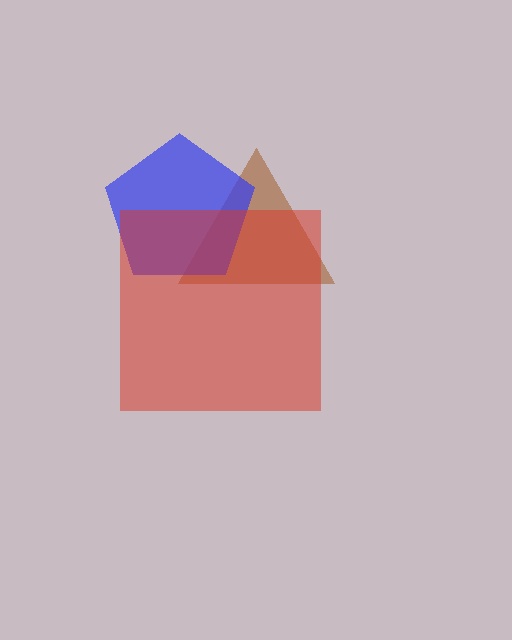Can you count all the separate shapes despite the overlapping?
Yes, there are 3 separate shapes.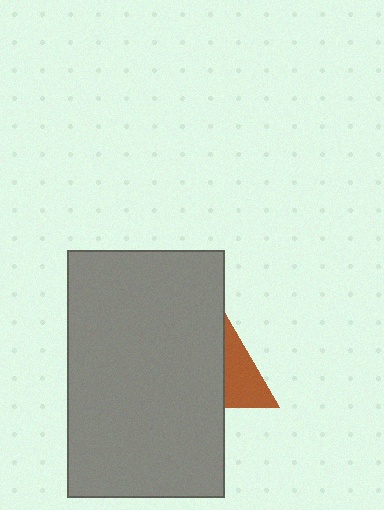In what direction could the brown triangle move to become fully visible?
The brown triangle could move right. That would shift it out from behind the gray rectangle entirely.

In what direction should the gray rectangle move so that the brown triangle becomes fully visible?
The gray rectangle should move left. That is the shortest direction to clear the overlap and leave the brown triangle fully visible.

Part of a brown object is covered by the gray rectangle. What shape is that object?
It is a triangle.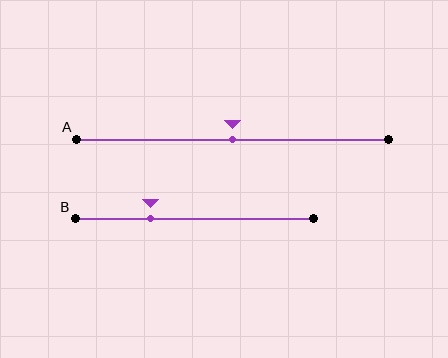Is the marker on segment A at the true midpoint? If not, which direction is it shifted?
Yes, the marker on segment A is at the true midpoint.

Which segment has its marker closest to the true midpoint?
Segment A has its marker closest to the true midpoint.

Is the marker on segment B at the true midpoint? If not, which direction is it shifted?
No, the marker on segment B is shifted to the left by about 18% of the segment length.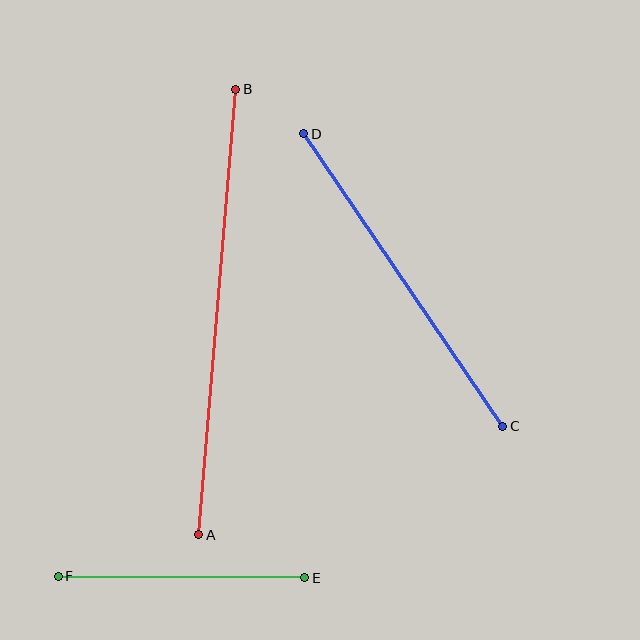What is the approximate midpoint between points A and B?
The midpoint is at approximately (217, 312) pixels.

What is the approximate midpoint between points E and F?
The midpoint is at approximately (181, 577) pixels.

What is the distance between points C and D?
The distance is approximately 354 pixels.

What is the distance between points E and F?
The distance is approximately 246 pixels.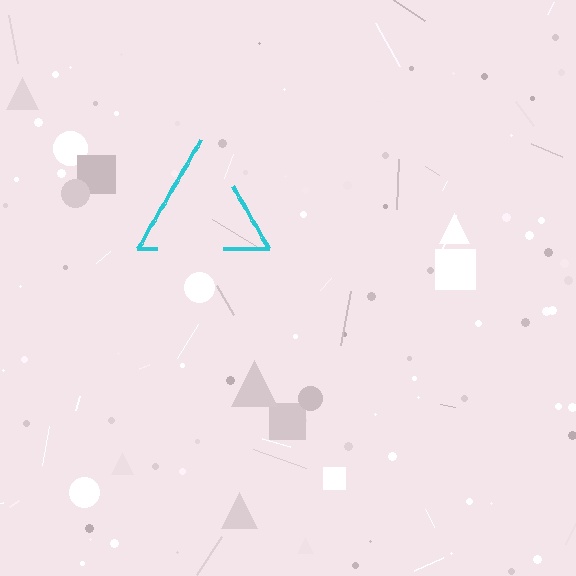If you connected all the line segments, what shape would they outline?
They would outline a triangle.